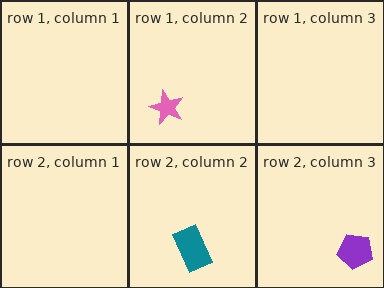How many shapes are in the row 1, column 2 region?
1.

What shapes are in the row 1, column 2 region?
The pink star.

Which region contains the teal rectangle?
The row 2, column 2 region.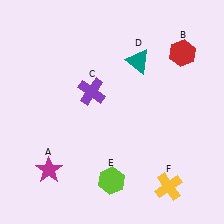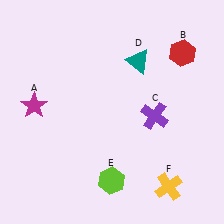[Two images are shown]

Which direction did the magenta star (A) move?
The magenta star (A) moved up.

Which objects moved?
The objects that moved are: the magenta star (A), the purple cross (C).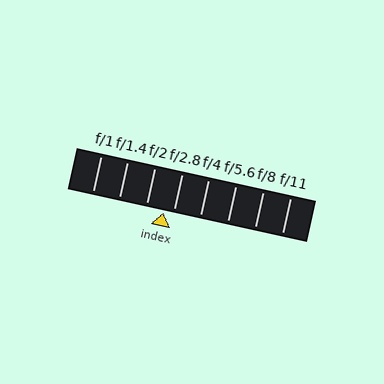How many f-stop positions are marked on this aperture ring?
There are 8 f-stop positions marked.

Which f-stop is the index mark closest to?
The index mark is closest to f/2.8.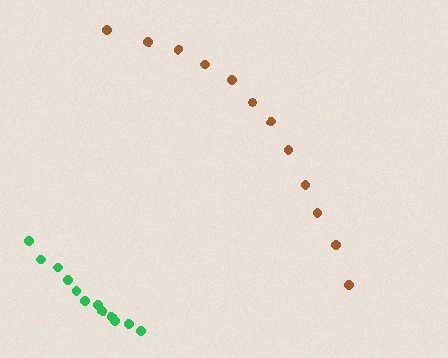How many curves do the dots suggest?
There are 2 distinct paths.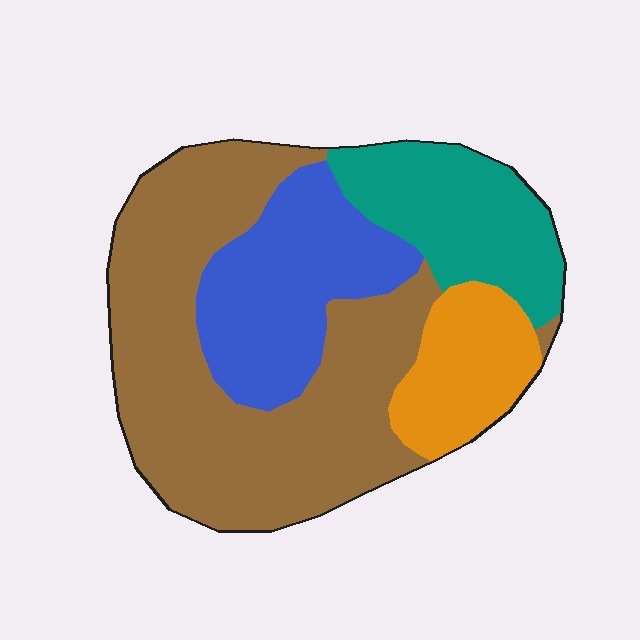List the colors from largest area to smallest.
From largest to smallest: brown, blue, teal, orange.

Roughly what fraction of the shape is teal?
Teal takes up about one sixth (1/6) of the shape.